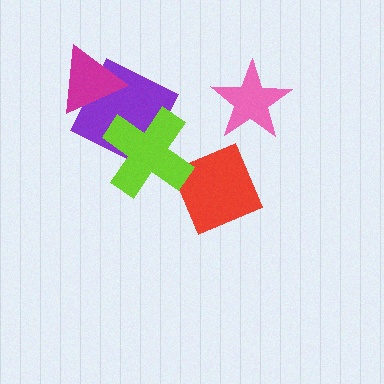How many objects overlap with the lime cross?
1 object overlaps with the lime cross.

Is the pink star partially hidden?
No, no other shape covers it.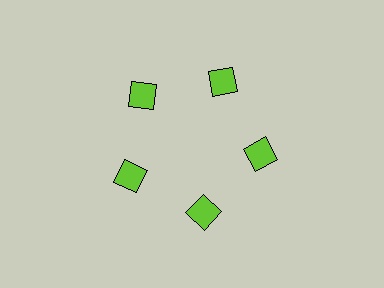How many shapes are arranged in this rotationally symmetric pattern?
There are 5 shapes, arranged in 5 groups of 1.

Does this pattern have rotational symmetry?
Yes, this pattern has 5-fold rotational symmetry. It looks the same after rotating 72 degrees around the center.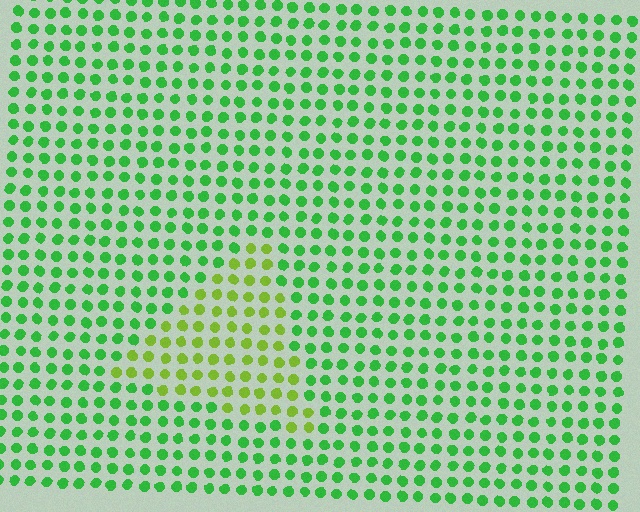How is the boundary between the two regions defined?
The boundary is defined purely by a slight shift in hue (about 39 degrees). Spacing, size, and orientation are identical on both sides.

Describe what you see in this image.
The image is filled with small green elements in a uniform arrangement. A triangle-shaped region is visible where the elements are tinted to a slightly different hue, forming a subtle color boundary.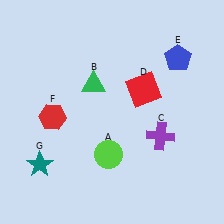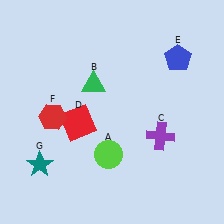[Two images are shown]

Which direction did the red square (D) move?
The red square (D) moved left.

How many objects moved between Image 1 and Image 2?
1 object moved between the two images.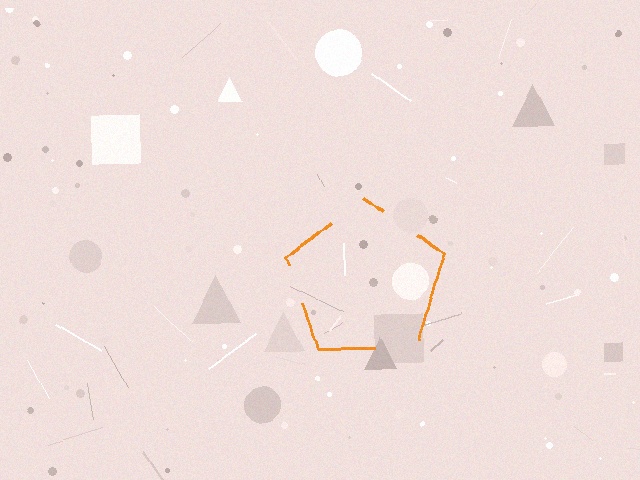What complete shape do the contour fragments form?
The contour fragments form a pentagon.